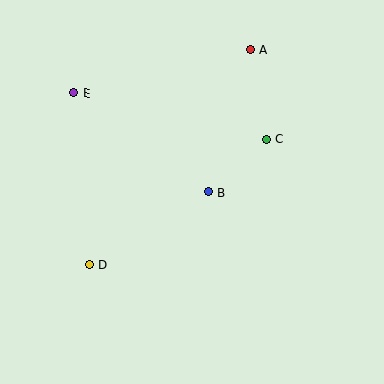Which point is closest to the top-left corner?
Point E is closest to the top-left corner.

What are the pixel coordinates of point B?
Point B is at (208, 192).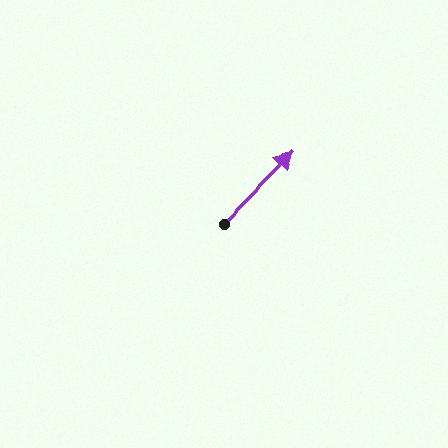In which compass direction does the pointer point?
Northeast.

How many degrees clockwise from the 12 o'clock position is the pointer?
Approximately 46 degrees.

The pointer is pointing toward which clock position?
Roughly 2 o'clock.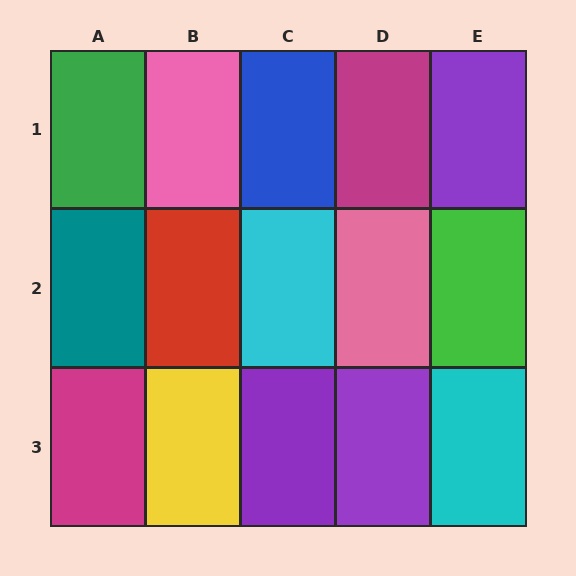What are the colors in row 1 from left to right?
Green, pink, blue, magenta, purple.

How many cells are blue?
1 cell is blue.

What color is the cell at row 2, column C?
Cyan.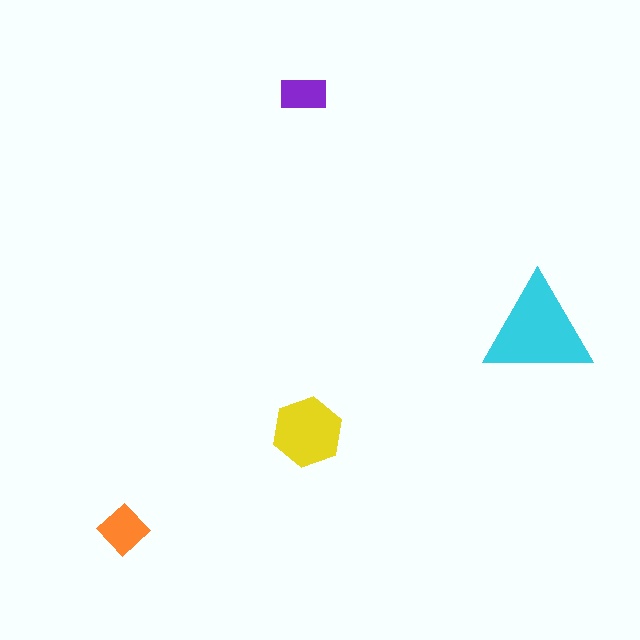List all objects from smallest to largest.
The purple rectangle, the orange diamond, the yellow hexagon, the cyan triangle.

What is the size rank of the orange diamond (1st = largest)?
3rd.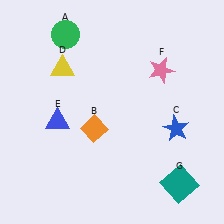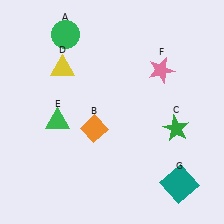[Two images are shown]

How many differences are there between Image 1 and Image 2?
There are 2 differences between the two images.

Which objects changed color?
C changed from blue to green. E changed from blue to green.